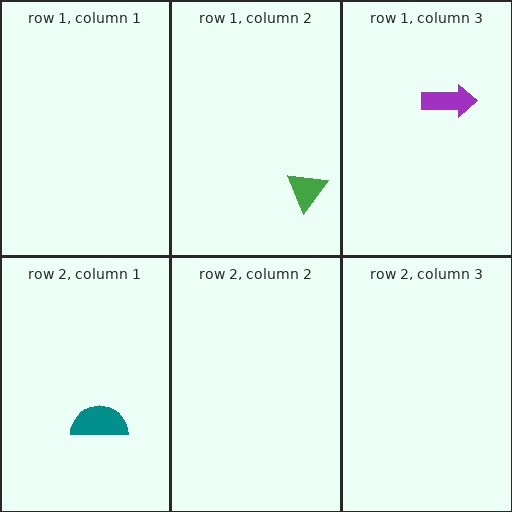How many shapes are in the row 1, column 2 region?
1.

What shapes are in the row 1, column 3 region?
The purple arrow.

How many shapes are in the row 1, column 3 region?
1.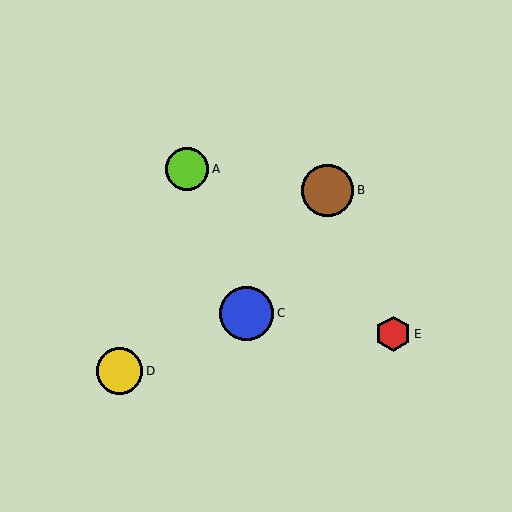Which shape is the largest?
The blue circle (labeled C) is the largest.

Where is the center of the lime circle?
The center of the lime circle is at (187, 169).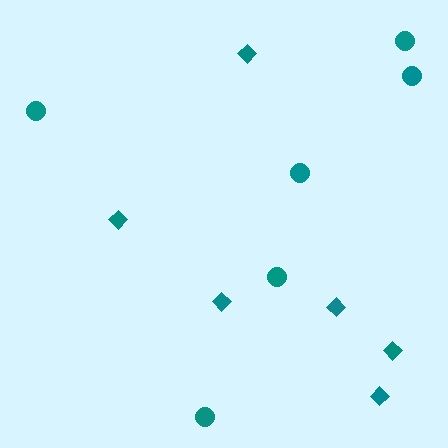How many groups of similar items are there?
There are 2 groups: one group of diamonds (6) and one group of circles (6).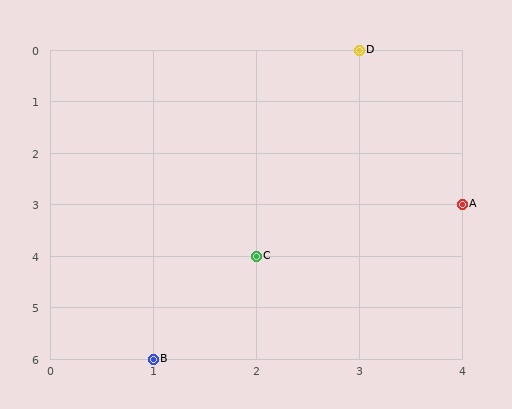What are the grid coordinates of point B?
Point B is at grid coordinates (1, 6).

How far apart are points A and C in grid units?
Points A and C are 2 columns and 1 row apart (about 2.2 grid units diagonally).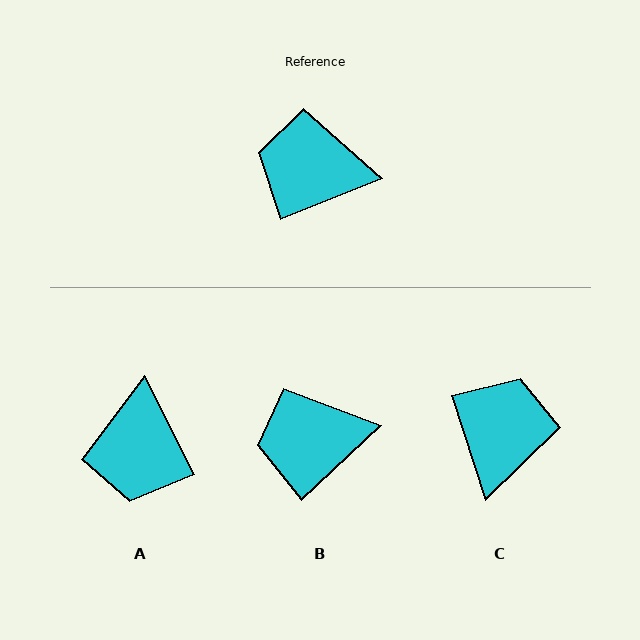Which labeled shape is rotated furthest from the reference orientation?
A, about 95 degrees away.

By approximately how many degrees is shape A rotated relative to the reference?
Approximately 95 degrees counter-clockwise.